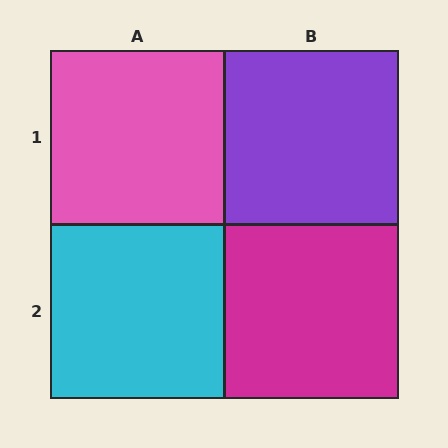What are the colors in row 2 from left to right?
Cyan, magenta.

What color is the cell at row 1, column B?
Purple.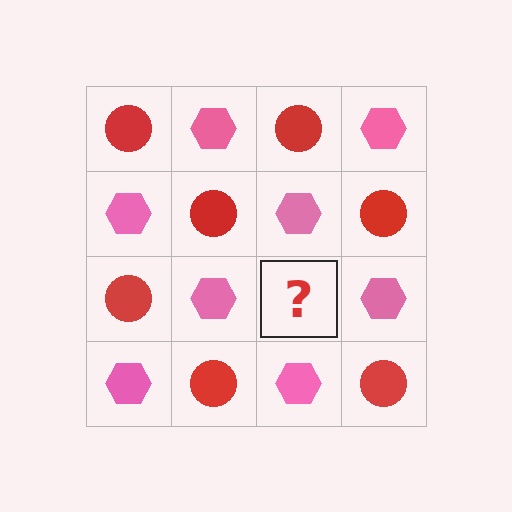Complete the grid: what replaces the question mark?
The question mark should be replaced with a red circle.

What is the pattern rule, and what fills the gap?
The rule is that it alternates red circle and pink hexagon in a checkerboard pattern. The gap should be filled with a red circle.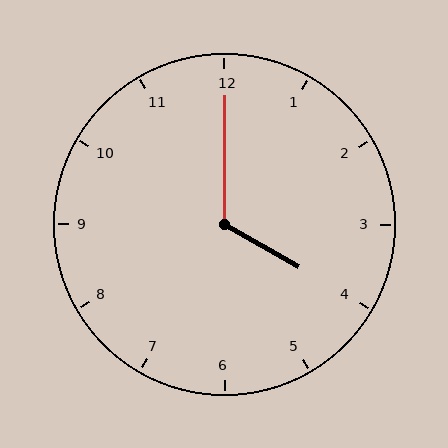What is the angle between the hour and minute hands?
Approximately 120 degrees.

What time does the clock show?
4:00.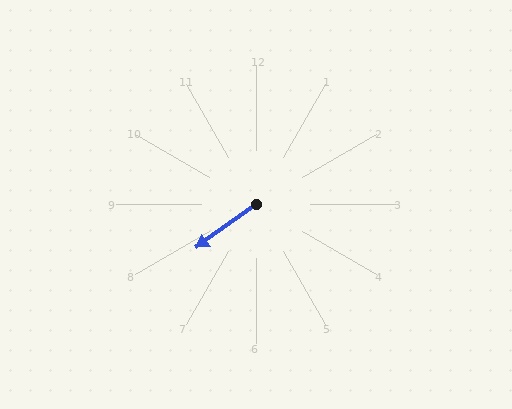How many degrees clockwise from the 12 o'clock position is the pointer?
Approximately 234 degrees.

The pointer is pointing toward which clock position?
Roughly 8 o'clock.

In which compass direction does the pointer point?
Southwest.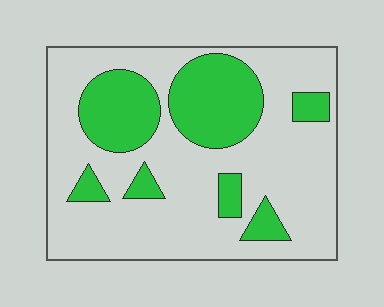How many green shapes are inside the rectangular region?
7.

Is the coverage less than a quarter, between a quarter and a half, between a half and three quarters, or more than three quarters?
Between a quarter and a half.